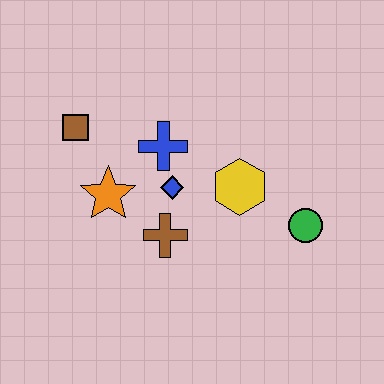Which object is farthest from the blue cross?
The green circle is farthest from the blue cross.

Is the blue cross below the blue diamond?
No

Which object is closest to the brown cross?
The blue diamond is closest to the brown cross.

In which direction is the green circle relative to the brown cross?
The green circle is to the right of the brown cross.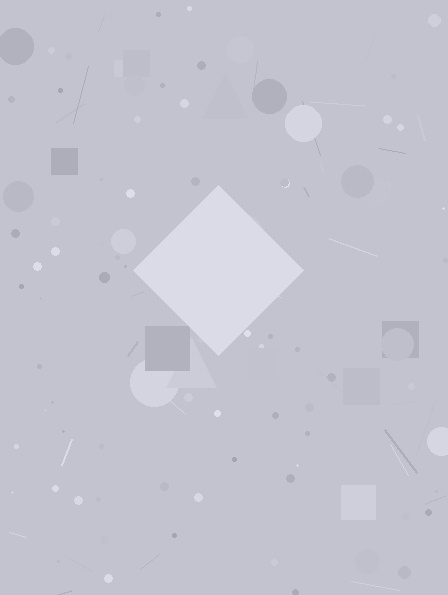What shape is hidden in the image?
A diamond is hidden in the image.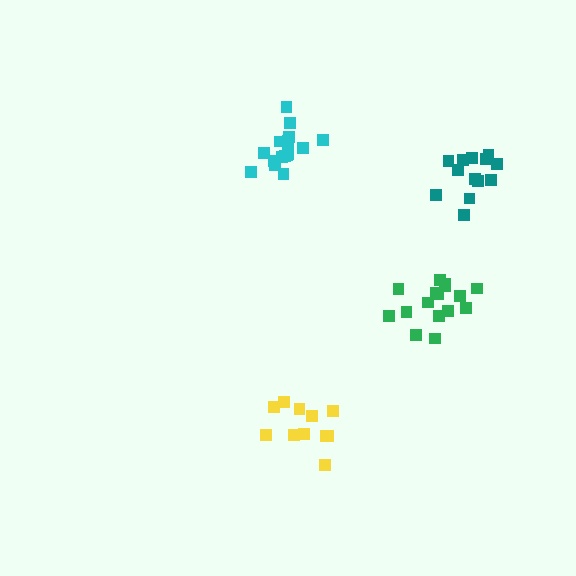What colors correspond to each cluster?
The clusters are colored: yellow, green, cyan, teal.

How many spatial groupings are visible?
There are 4 spatial groupings.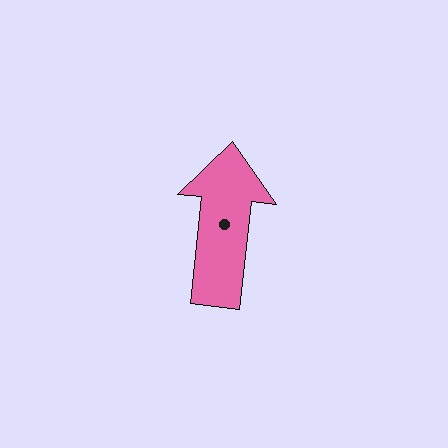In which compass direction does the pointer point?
North.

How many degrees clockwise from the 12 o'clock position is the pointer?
Approximately 6 degrees.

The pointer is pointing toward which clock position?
Roughly 12 o'clock.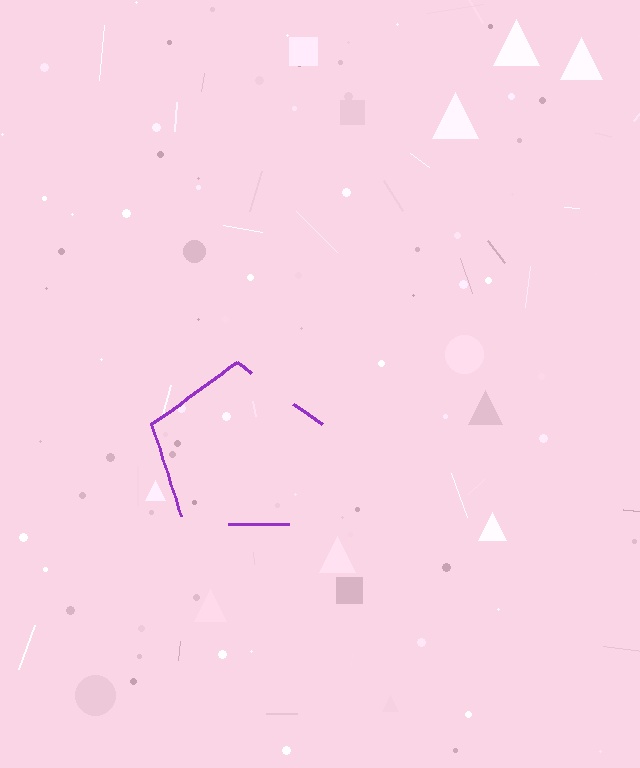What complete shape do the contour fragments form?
The contour fragments form a pentagon.